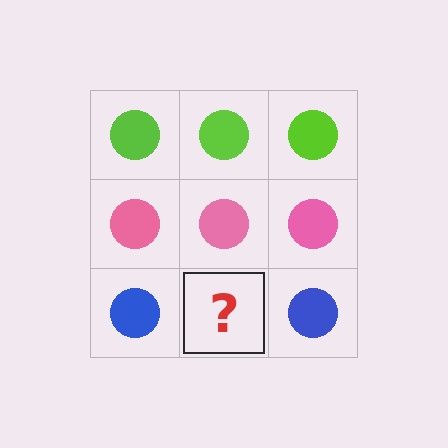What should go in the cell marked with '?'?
The missing cell should contain a blue circle.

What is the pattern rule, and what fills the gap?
The rule is that each row has a consistent color. The gap should be filled with a blue circle.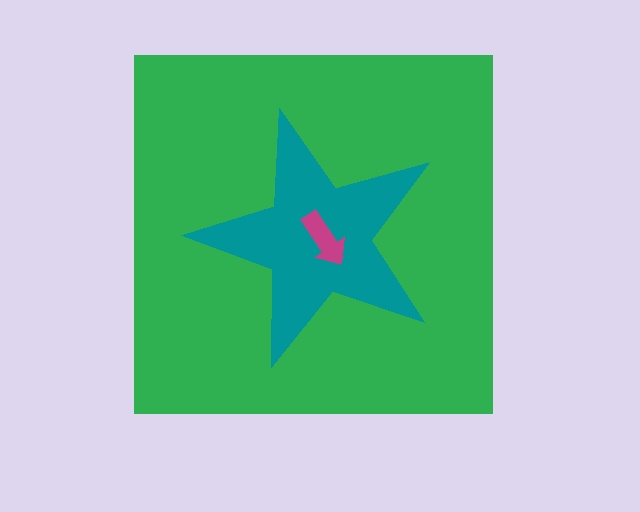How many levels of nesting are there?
3.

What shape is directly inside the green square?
The teal star.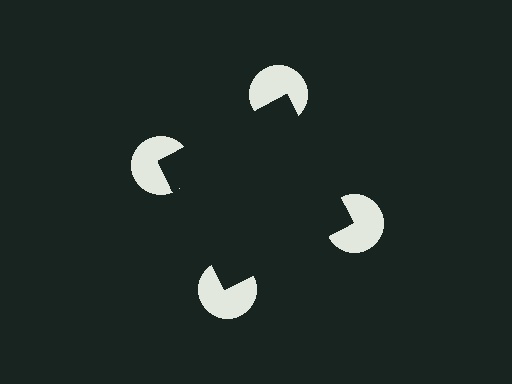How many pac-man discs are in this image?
There are 4 — one at each vertex of the illusory square.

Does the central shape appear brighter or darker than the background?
It typically appears slightly darker than the background, even though no actual brightness change is drawn.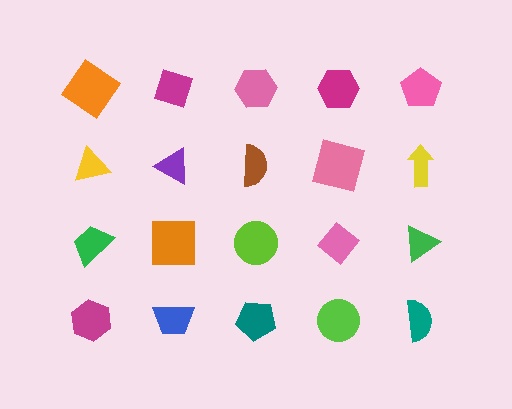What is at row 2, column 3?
A brown semicircle.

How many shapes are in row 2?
5 shapes.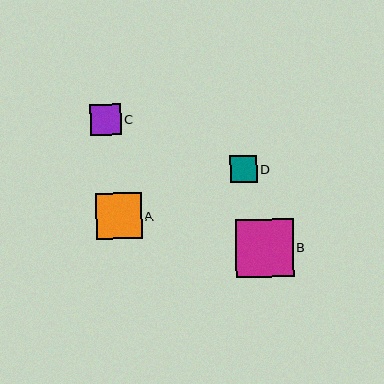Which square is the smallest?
Square D is the smallest with a size of approximately 27 pixels.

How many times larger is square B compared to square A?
Square B is approximately 1.3 times the size of square A.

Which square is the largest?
Square B is the largest with a size of approximately 58 pixels.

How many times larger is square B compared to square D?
Square B is approximately 2.1 times the size of square D.